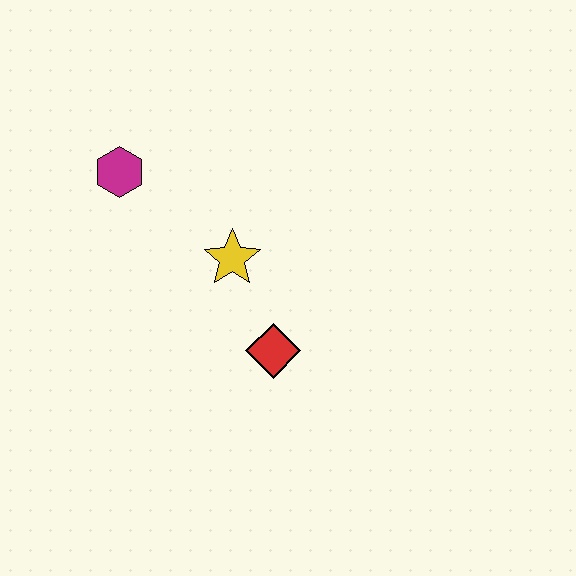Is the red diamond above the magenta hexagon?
No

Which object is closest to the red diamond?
The yellow star is closest to the red diamond.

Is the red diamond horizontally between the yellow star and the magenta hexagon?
No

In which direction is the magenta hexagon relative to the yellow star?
The magenta hexagon is to the left of the yellow star.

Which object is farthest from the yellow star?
The magenta hexagon is farthest from the yellow star.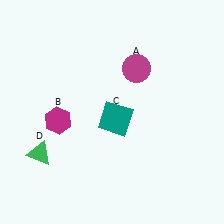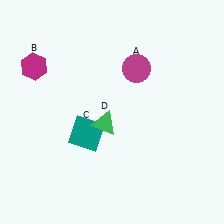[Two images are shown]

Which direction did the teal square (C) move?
The teal square (C) moved left.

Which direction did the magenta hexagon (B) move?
The magenta hexagon (B) moved up.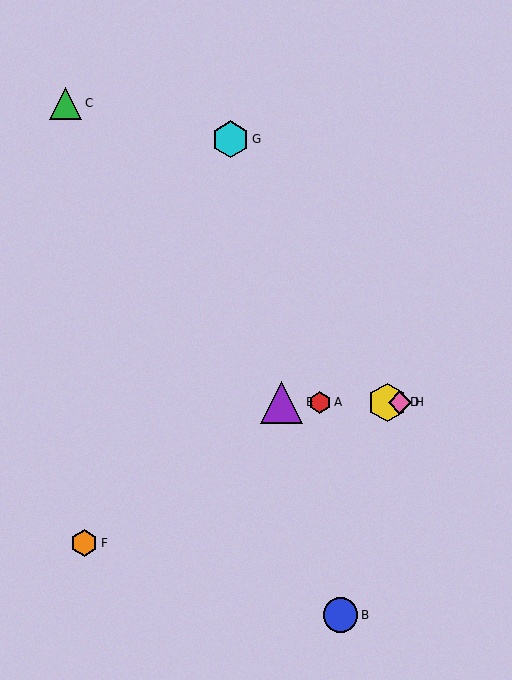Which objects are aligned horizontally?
Objects A, D, E, H are aligned horizontally.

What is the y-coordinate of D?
Object D is at y≈403.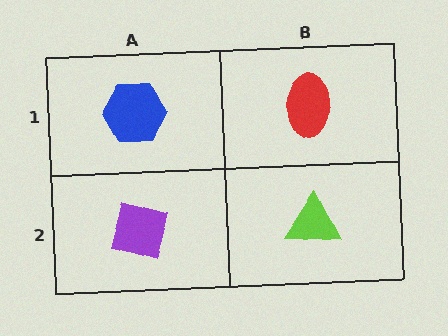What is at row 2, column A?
A purple diamond.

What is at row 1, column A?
A blue hexagon.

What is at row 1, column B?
A red ellipse.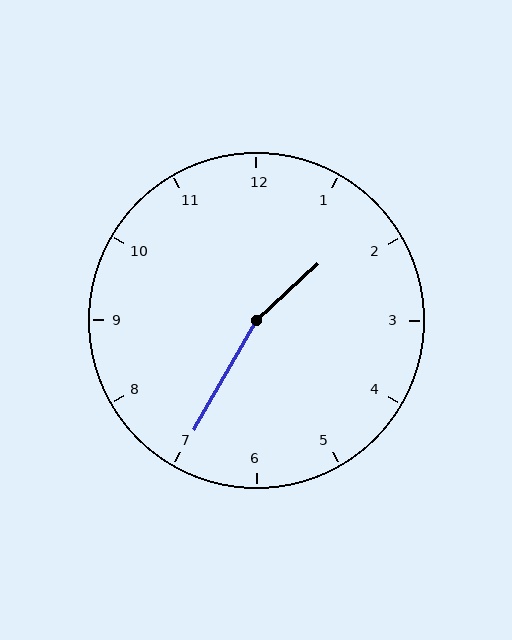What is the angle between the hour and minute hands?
Approximately 162 degrees.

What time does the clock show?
1:35.